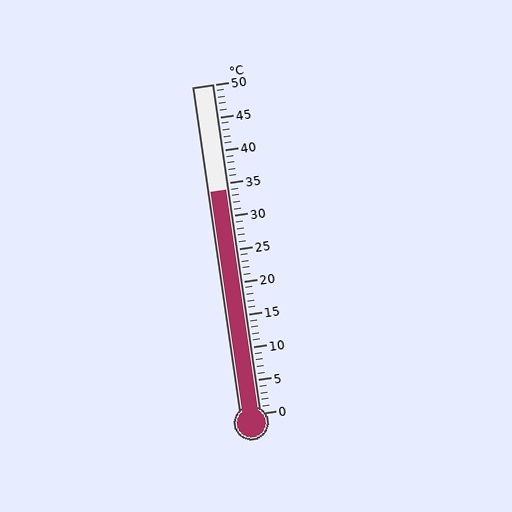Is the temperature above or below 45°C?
The temperature is below 45°C.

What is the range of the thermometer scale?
The thermometer scale ranges from 0°C to 50°C.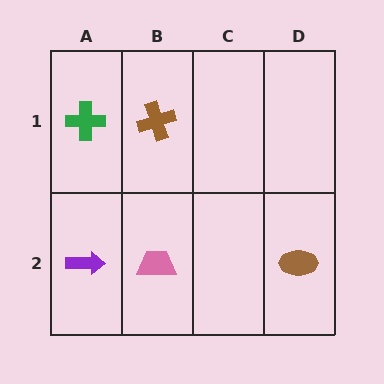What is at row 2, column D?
A brown ellipse.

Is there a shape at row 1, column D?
No, that cell is empty.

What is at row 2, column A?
A purple arrow.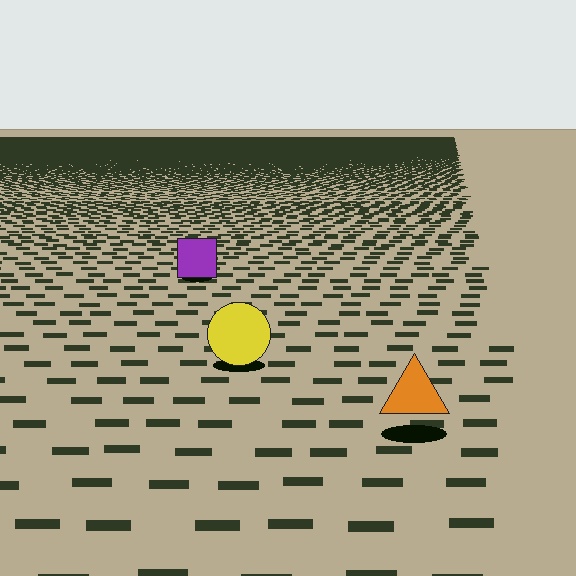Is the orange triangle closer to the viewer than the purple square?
Yes. The orange triangle is closer — you can tell from the texture gradient: the ground texture is coarser near it.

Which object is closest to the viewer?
The orange triangle is closest. The texture marks near it are larger and more spread out.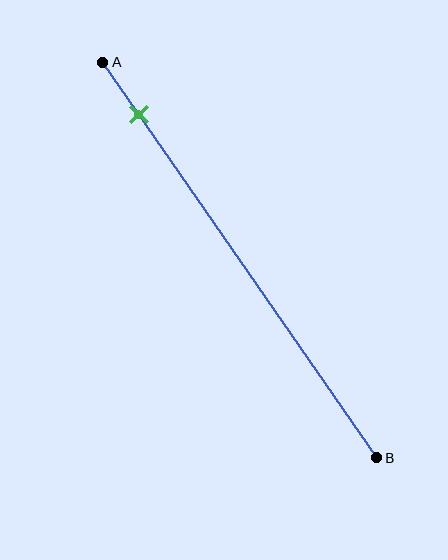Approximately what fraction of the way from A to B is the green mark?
The green mark is approximately 15% of the way from A to B.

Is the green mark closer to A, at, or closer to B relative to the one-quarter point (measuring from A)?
The green mark is closer to point A than the one-quarter point of segment AB.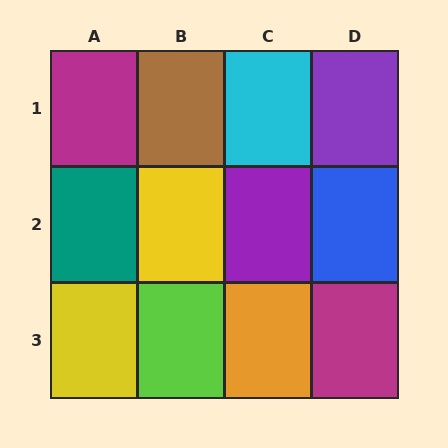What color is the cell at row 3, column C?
Orange.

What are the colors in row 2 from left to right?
Teal, yellow, purple, blue.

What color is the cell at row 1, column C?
Cyan.